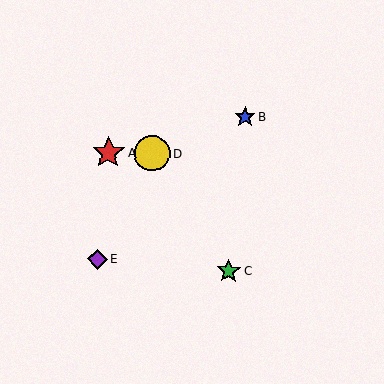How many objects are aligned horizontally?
2 objects (A, D) are aligned horizontally.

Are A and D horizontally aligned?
Yes, both are at y≈153.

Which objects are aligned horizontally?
Objects A, D are aligned horizontally.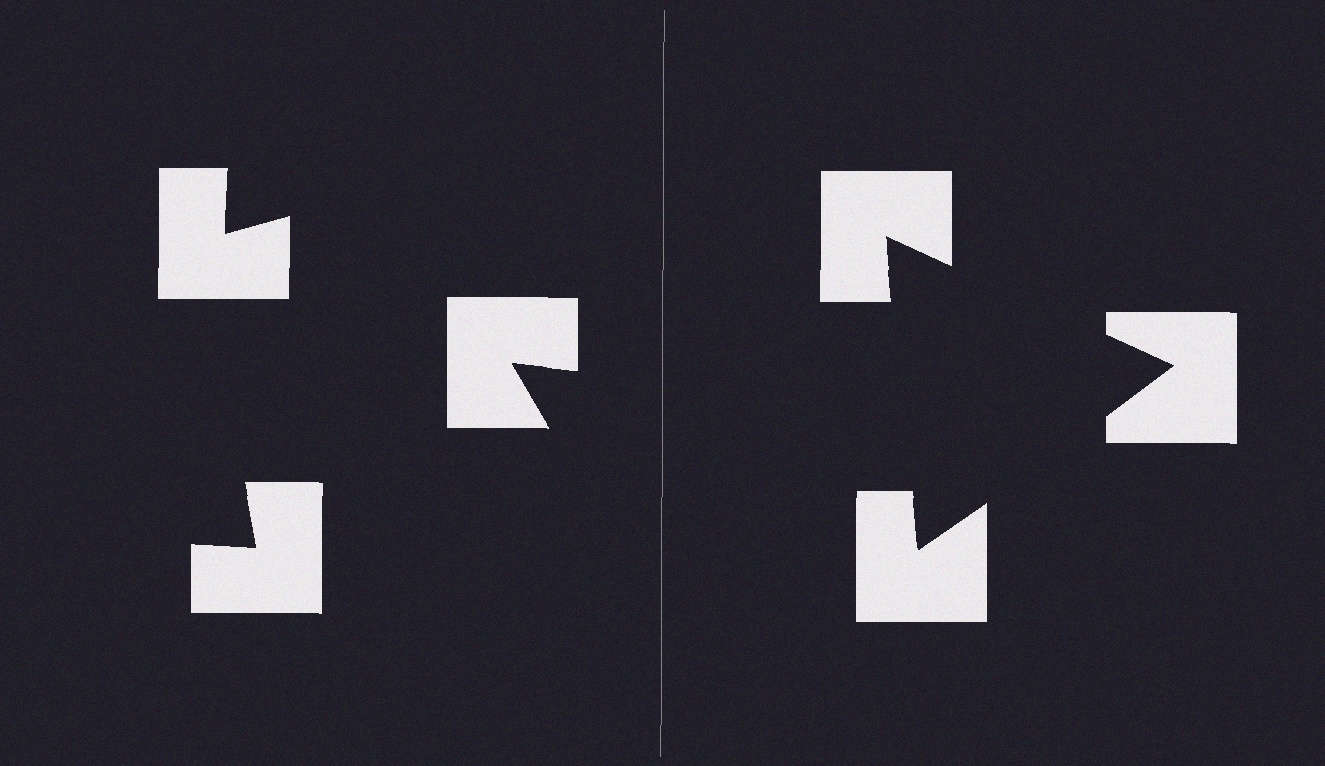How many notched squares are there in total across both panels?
6 — 3 on each side.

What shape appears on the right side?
An illusory triangle.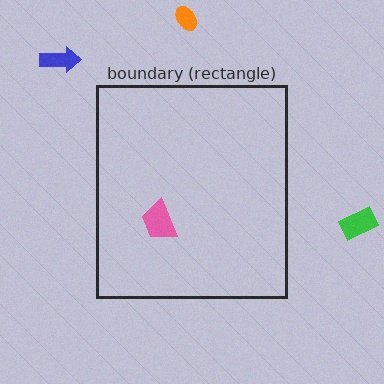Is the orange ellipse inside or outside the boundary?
Outside.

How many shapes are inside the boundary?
1 inside, 3 outside.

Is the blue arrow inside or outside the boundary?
Outside.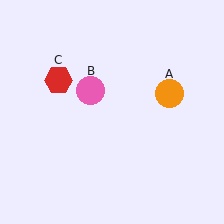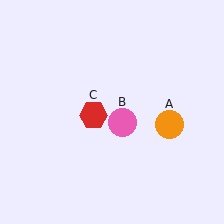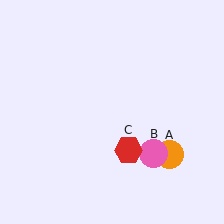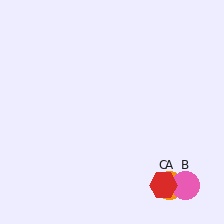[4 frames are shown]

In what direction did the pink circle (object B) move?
The pink circle (object B) moved down and to the right.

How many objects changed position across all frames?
3 objects changed position: orange circle (object A), pink circle (object B), red hexagon (object C).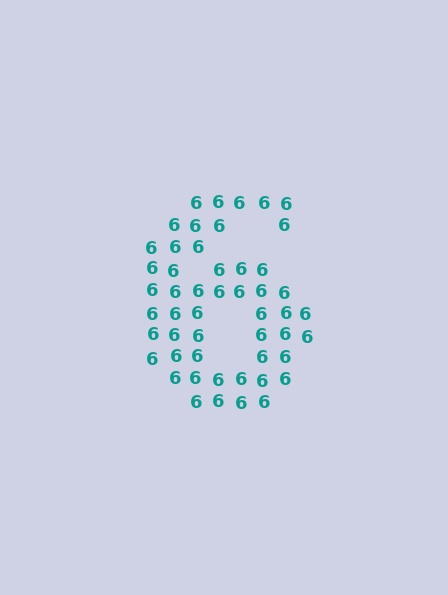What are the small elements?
The small elements are digit 6's.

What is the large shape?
The large shape is the digit 6.